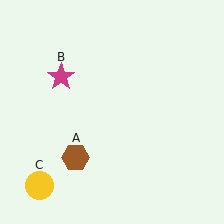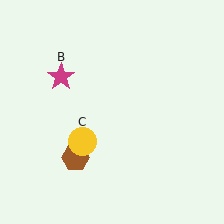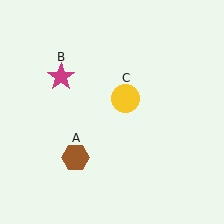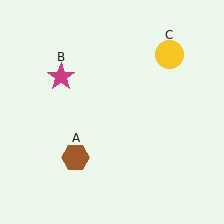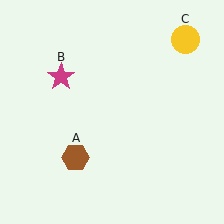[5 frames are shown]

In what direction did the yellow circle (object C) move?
The yellow circle (object C) moved up and to the right.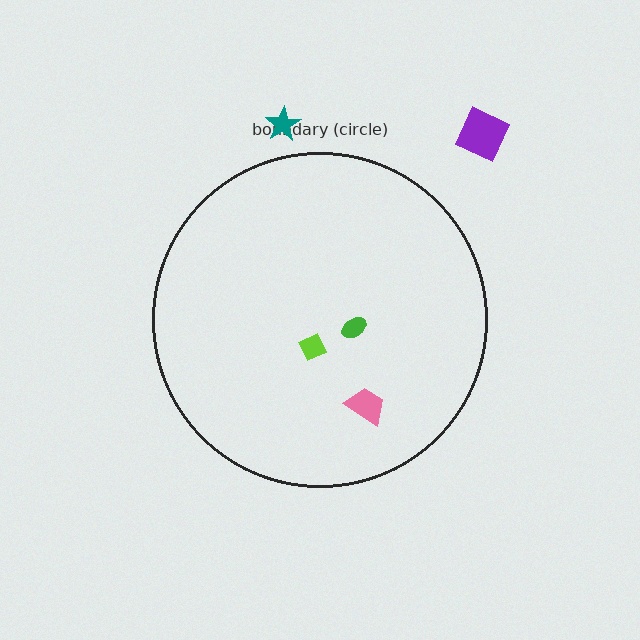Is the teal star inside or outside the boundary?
Outside.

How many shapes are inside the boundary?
3 inside, 2 outside.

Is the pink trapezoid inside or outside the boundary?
Inside.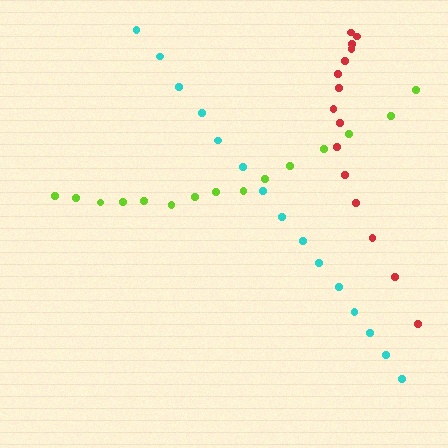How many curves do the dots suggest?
There are 3 distinct paths.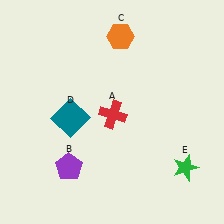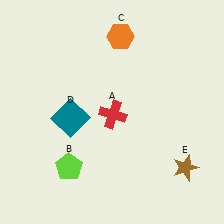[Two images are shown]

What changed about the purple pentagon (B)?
In Image 1, B is purple. In Image 2, it changed to lime.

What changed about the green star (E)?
In Image 1, E is green. In Image 2, it changed to brown.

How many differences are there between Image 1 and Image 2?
There are 2 differences between the two images.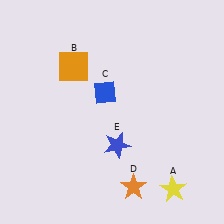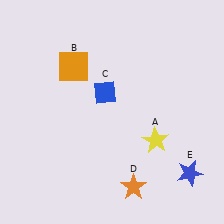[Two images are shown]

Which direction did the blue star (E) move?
The blue star (E) moved right.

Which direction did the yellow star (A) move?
The yellow star (A) moved up.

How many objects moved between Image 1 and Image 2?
2 objects moved between the two images.